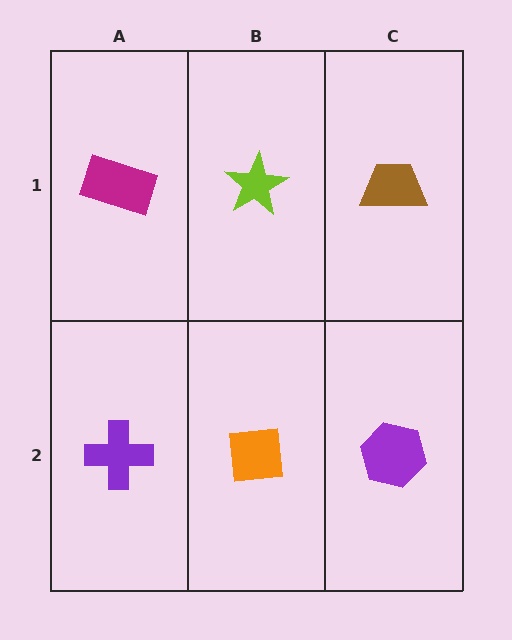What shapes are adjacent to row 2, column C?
A brown trapezoid (row 1, column C), an orange square (row 2, column B).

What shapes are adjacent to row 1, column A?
A purple cross (row 2, column A), a lime star (row 1, column B).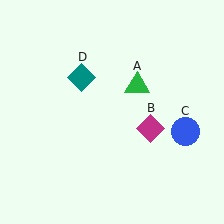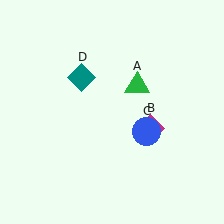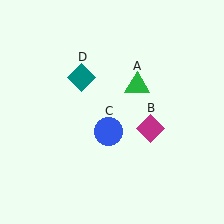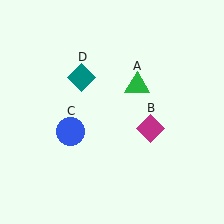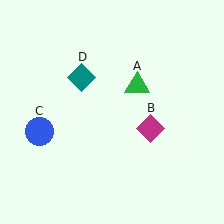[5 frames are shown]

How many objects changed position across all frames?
1 object changed position: blue circle (object C).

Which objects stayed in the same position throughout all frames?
Green triangle (object A) and magenta diamond (object B) and teal diamond (object D) remained stationary.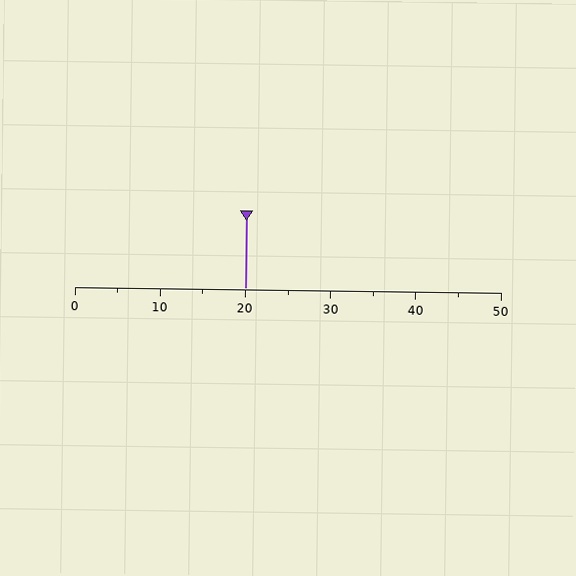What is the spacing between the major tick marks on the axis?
The major ticks are spaced 10 apart.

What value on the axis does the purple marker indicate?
The marker indicates approximately 20.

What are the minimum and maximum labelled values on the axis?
The axis runs from 0 to 50.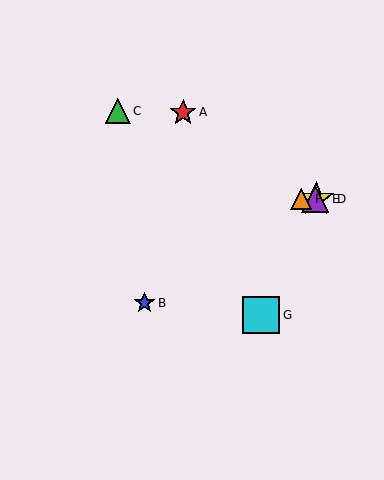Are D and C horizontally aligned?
No, D is at y≈199 and C is at y≈111.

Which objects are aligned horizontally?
Objects D, E, F are aligned horizontally.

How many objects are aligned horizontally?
3 objects (D, E, F) are aligned horizontally.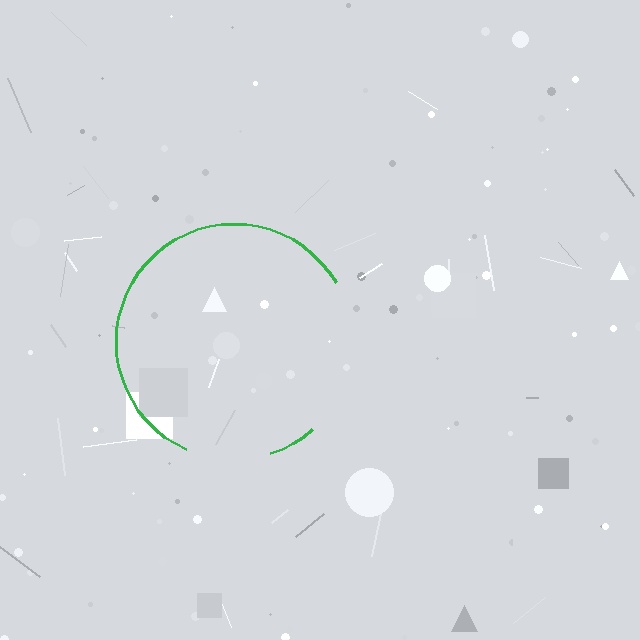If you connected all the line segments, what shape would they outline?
They would outline a circle.